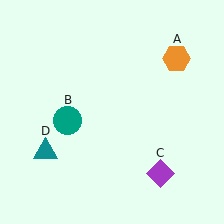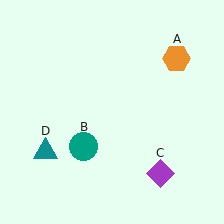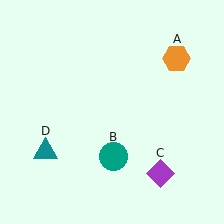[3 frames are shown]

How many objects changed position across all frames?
1 object changed position: teal circle (object B).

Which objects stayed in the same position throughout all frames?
Orange hexagon (object A) and purple diamond (object C) and teal triangle (object D) remained stationary.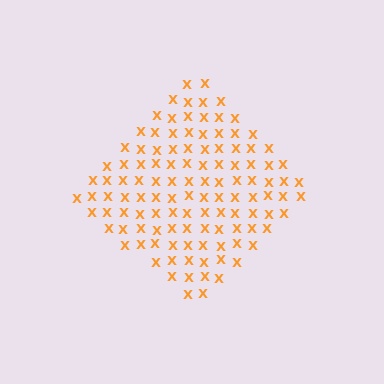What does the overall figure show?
The overall figure shows a diamond.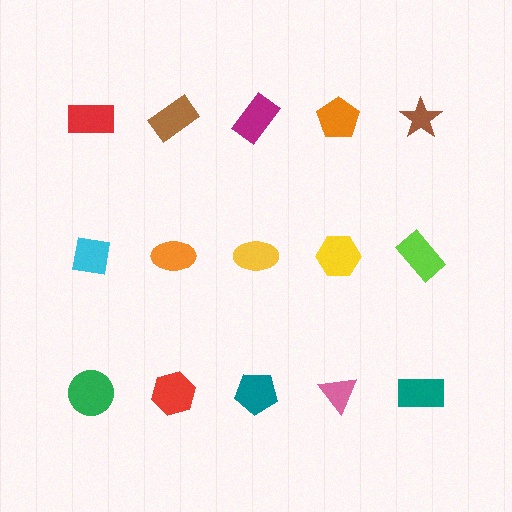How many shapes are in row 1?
5 shapes.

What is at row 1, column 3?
A magenta rectangle.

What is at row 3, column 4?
A pink triangle.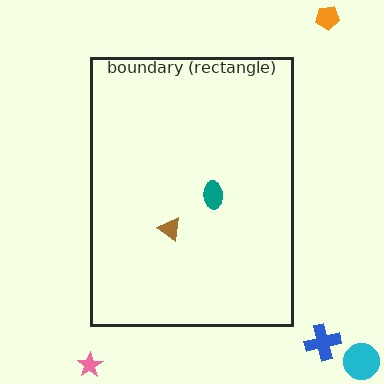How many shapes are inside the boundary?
2 inside, 4 outside.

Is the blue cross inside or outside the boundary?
Outside.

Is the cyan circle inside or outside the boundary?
Outside.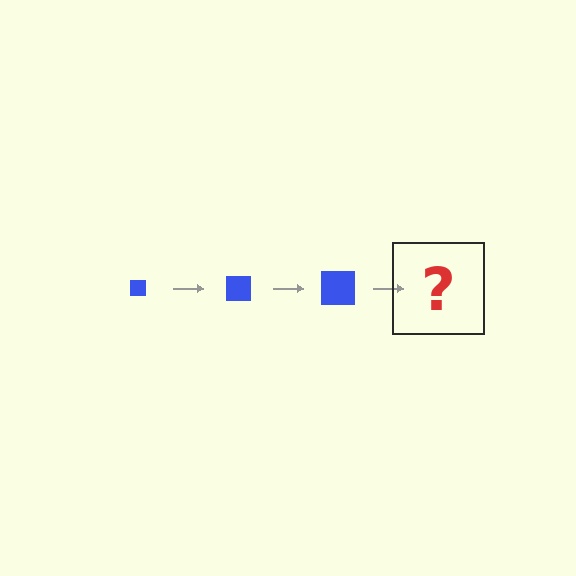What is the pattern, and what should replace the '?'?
The pattern is that the square gets progressively larger each step. The '?' should be a blue square, larger than the previous one.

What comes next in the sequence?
The next element should be a blue square, larger than the previous one.